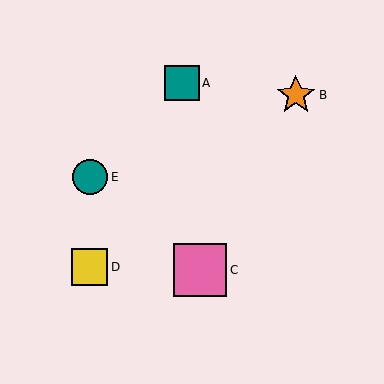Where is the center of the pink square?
The center of the pink square is at (200, 270).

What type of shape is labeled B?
Shape B is an orange star.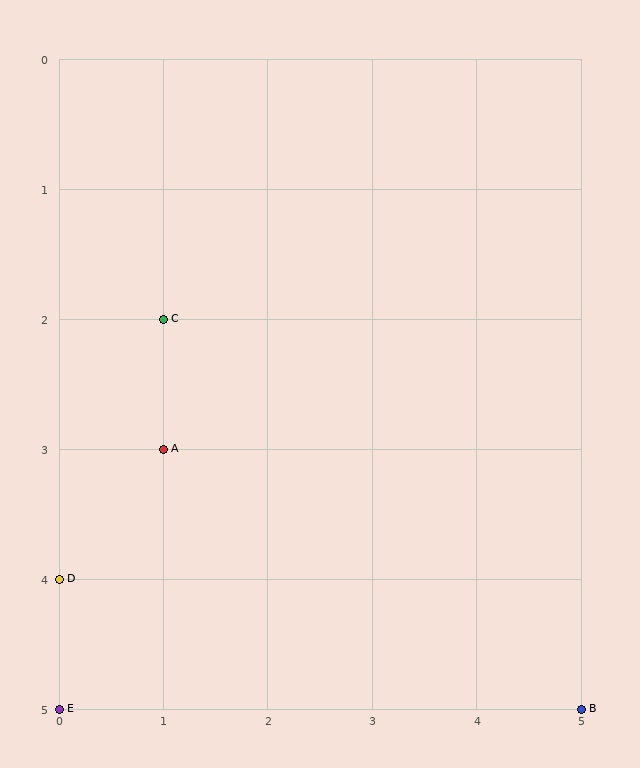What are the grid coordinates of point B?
Point B is at grid coordinates (5, 5).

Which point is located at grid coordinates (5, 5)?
Point B is at (5, 5).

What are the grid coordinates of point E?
Point E is at grid coordinates (0, 5).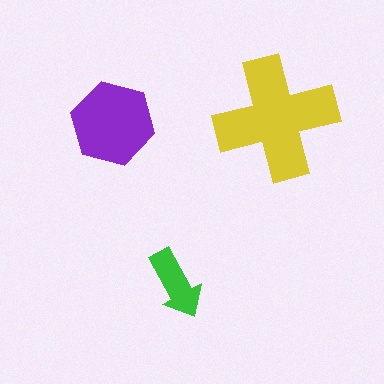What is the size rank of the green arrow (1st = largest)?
3rd.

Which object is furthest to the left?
The purple hexagon is leftmost.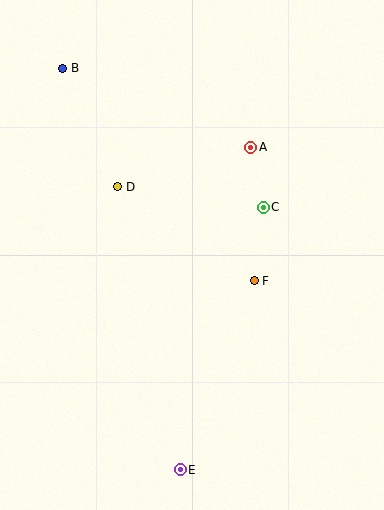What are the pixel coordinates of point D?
Point D is at (118, 187).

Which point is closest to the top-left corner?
Point B is closest to the top-left corner.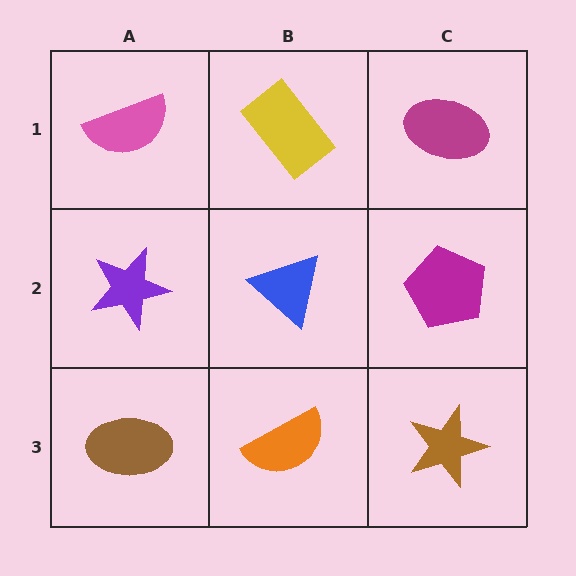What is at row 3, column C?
A brown star.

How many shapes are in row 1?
3 shapes.